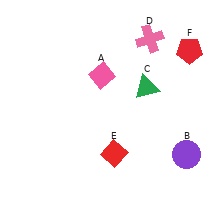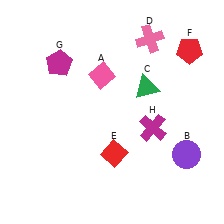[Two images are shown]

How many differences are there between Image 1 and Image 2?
There are 2 differences between the two images.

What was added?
A magenta pentagon (G), a magenta cross (H) were added in Image 2.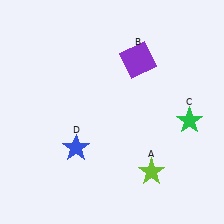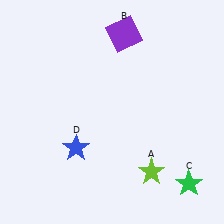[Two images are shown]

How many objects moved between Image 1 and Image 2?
2 objects moved between the two images.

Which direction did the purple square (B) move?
The purple square (B) moved up.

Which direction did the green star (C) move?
The green star (C) moved down.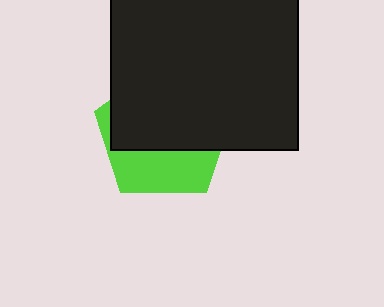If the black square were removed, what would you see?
You would see the complete lime pentagon.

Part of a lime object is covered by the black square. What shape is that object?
It is a pentagon.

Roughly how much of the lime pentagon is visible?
A small part of it is visible (roughly 36%).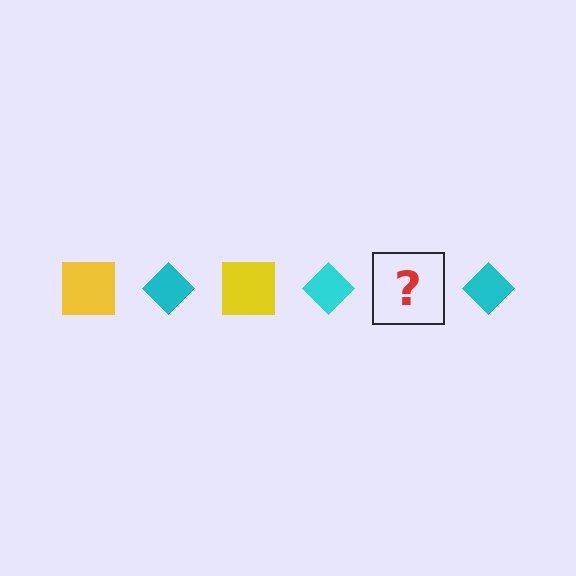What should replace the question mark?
The question mark should be replaced with a yellow square.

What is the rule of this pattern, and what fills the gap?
The rule is that the pattern alternates between yellow square and cyan diamond. The gap should be filled with a yellow square.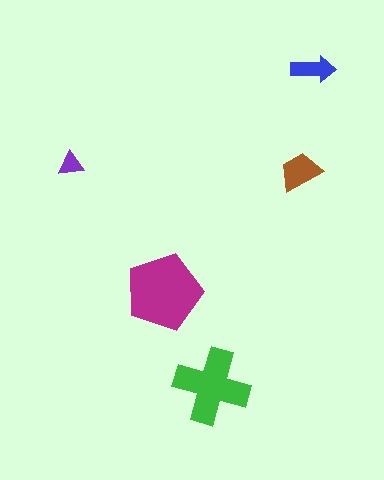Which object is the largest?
The magenta pentagon.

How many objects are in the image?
There are 5 objects in the image.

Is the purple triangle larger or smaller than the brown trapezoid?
Smaller.